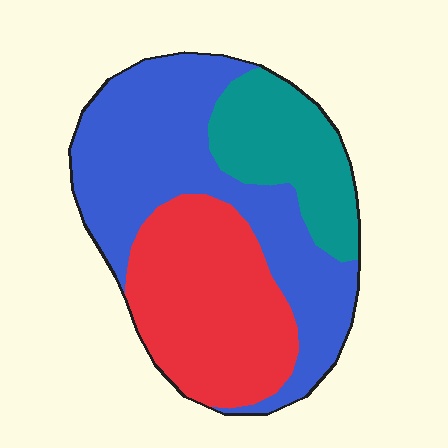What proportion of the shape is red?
Red takes up between a third and a half of the shape.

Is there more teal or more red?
Red.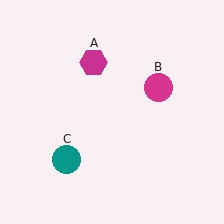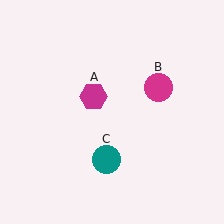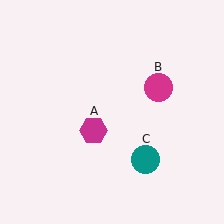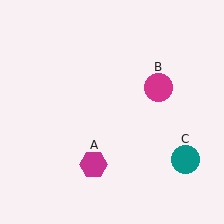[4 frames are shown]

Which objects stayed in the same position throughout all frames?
Magenta circle (object B) remained stationary.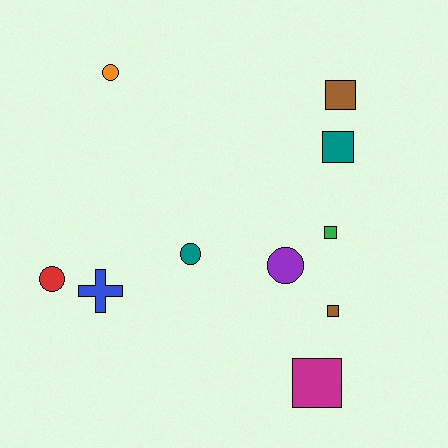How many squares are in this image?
There are 5 squares.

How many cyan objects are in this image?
There are no cyan objects.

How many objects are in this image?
There are 10 objects.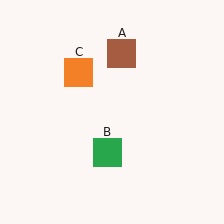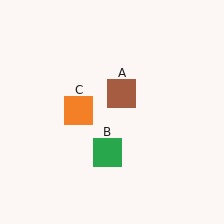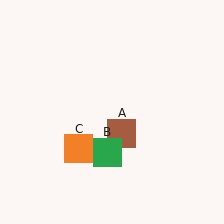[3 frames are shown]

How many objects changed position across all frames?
2 objects changed position: brown square (object A), orange square (object C).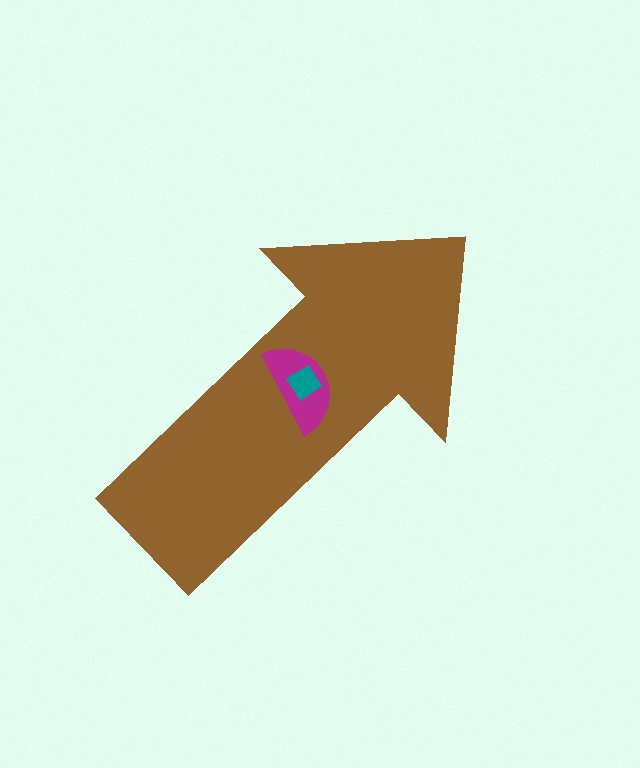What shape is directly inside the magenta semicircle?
The teal diamond.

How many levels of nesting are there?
3.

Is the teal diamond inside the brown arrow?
Yes.